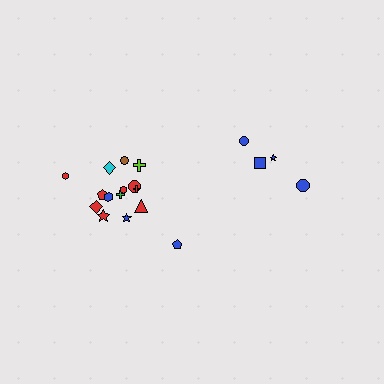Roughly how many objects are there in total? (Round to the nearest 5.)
Roughly 20 objects in total.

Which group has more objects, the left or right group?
The left group.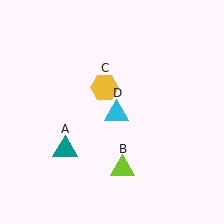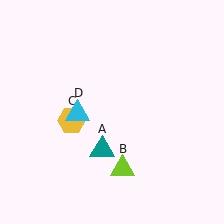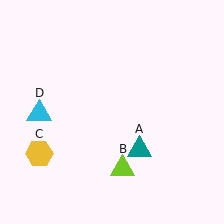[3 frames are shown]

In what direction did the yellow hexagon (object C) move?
The yellow hexagon (object C) moved down and to the left.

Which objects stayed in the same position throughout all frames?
Lime triangle (object B) remained stationary.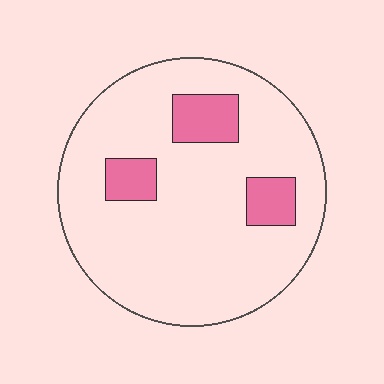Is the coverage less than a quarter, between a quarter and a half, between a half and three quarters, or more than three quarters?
Less than a quarter.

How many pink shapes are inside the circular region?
3.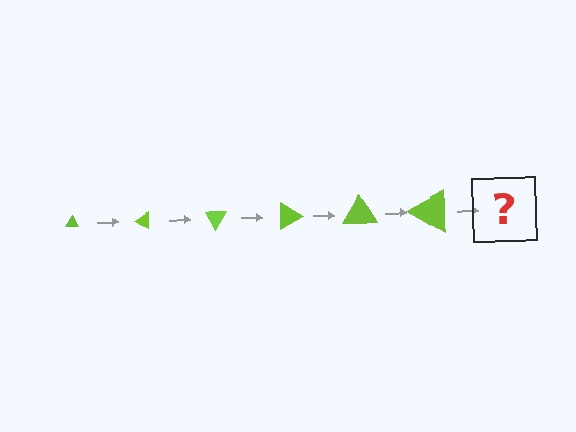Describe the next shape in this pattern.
It should be a triangle, larger than the previous one and rotated 180 degrees from the start.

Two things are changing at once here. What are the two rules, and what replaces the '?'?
The two rules are that the triangle grows larger each step and it rotates 30 degrees each step. The '?' should be a triangle, larger than the previous one and rotated 180 degrees from the start.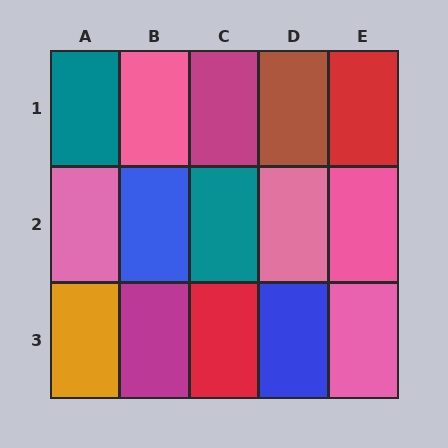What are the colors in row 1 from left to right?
Teal, pink, magenta, brown, red.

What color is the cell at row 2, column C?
Teal.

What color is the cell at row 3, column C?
Red.